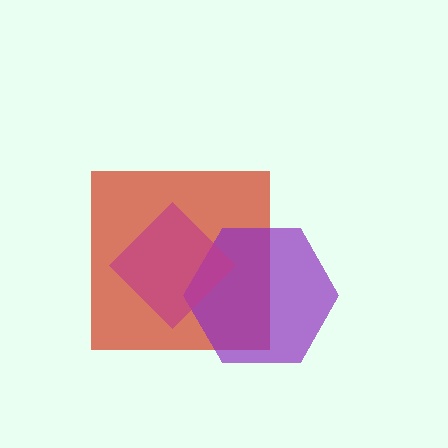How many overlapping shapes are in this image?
There are 3 overlapping shapes in the image.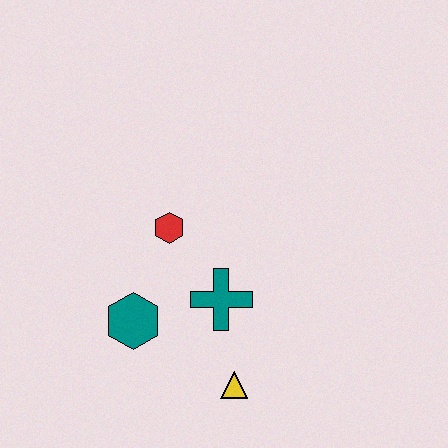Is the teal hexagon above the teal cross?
No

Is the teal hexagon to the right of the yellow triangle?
No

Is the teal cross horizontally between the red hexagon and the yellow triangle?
Yes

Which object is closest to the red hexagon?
The teal cross is closest to the red hexagon.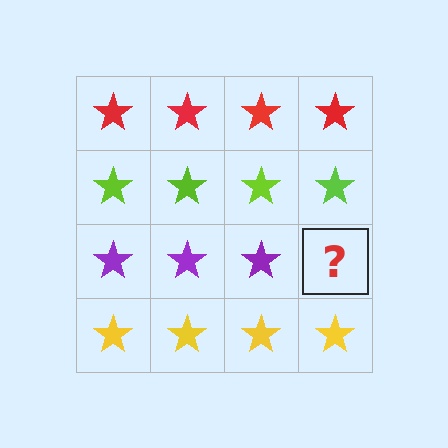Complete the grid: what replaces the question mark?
The question mark should be replaced with a purple star.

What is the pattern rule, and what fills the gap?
The rule is that each row has a consistent color. The gap should be filled with a purple star.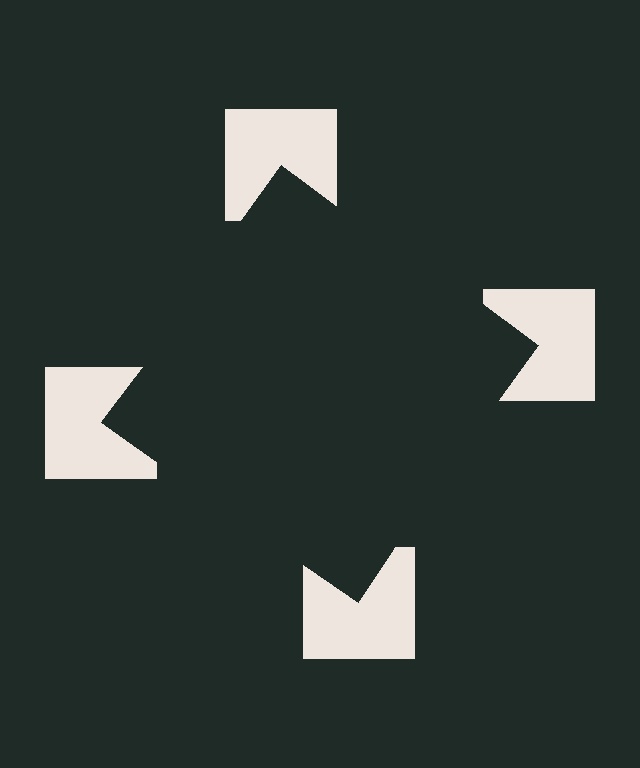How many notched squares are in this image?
There are 4 — one at each vertex of the illusory square.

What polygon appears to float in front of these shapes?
An illusory square — its edges are inferred from the aligned wedge cuts in the notched squares, not physically drawn.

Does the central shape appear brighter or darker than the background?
It typically appears slightly darker than the background, even though no actual brightness change is drawn.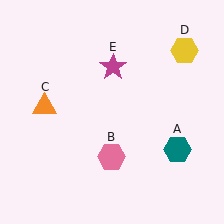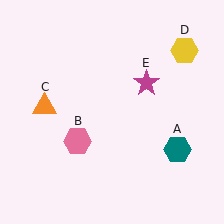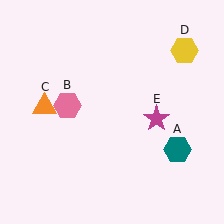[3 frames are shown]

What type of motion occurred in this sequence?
The pink hexagon (object B), magenta star (object E) rotated clockwise around the center of the scene.